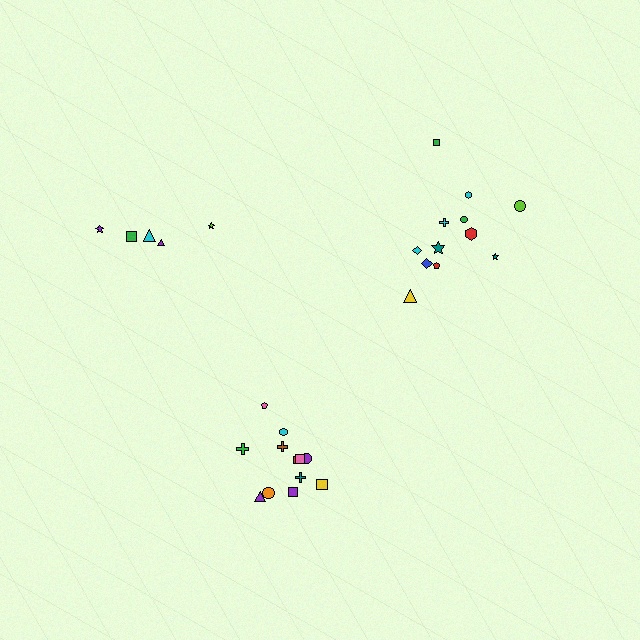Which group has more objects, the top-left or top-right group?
The top-right group.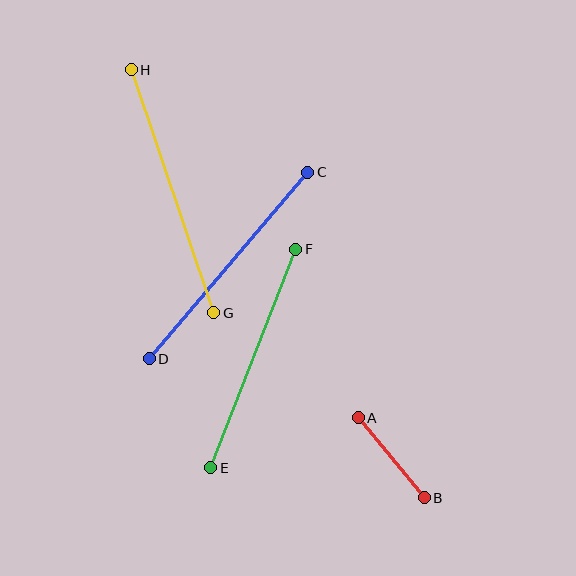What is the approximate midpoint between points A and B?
The midpoint is at approximately (391, 458) pixels.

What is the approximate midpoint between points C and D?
The midpoint is at approximately (228, 266) pixels.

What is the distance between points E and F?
The distance is approximately 234 pixels.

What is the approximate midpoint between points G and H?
The midpoint is at approximately (173, 191) pixels.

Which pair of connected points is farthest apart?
Points G and H are farthest apart.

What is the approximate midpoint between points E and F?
The midpoint is at approximately (253, 359) pixels.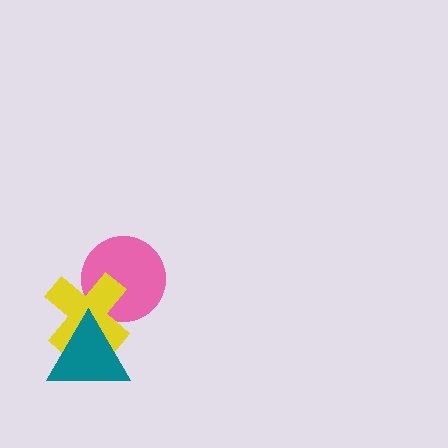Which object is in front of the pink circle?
The yellow cross is in front of the pink circle.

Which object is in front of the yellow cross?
The teal triangle is in front of the yellow cross.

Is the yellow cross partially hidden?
Yes, it is partially covered by another shape.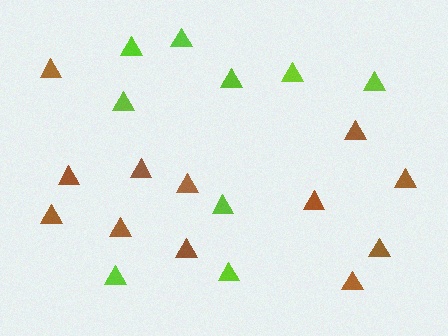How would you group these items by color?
There are 2 groups: one group of lime triangles (9) and one group of brown triangles (12).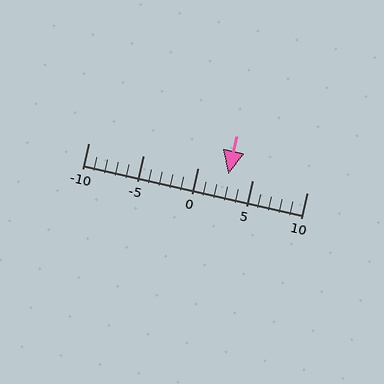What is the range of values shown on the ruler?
The ruler shows values from -10 to 10.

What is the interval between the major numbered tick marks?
The major tick marks are spaced 5 units apart.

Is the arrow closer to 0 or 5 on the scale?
The arrow is closer to 5.